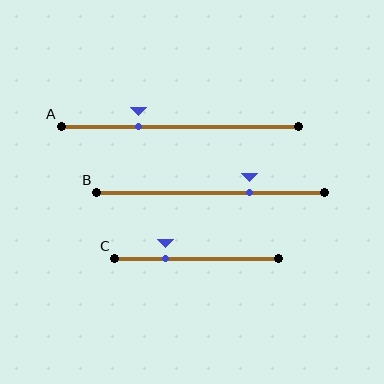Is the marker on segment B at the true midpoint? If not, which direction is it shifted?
No, the marker on segment B is shifted to the right by about 17% of the segment length.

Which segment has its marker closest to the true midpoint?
Segment B has its marker closest to the true midpoint.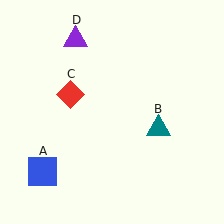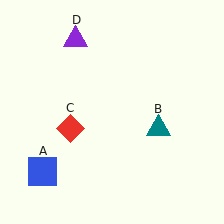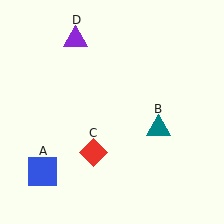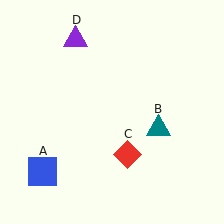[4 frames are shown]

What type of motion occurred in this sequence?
The red diamond (object C) rotated counterclockwise around the center of the scene.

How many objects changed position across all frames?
1 object changed position: red diamond (object C).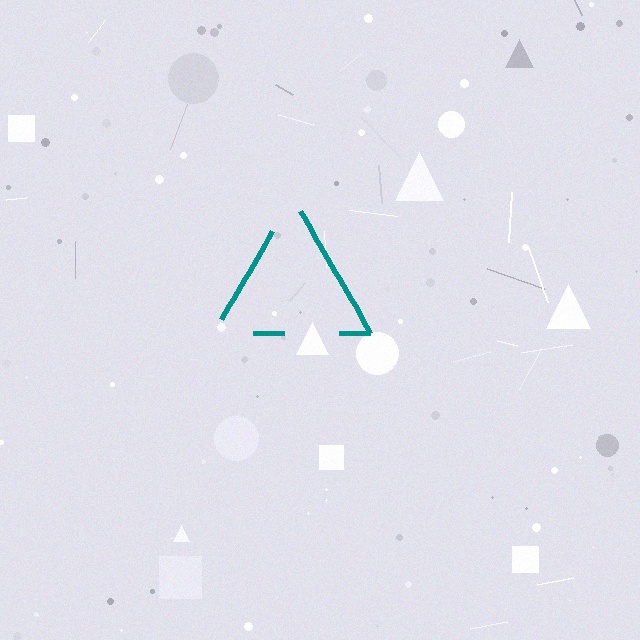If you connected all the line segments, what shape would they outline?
They would outline a triangle.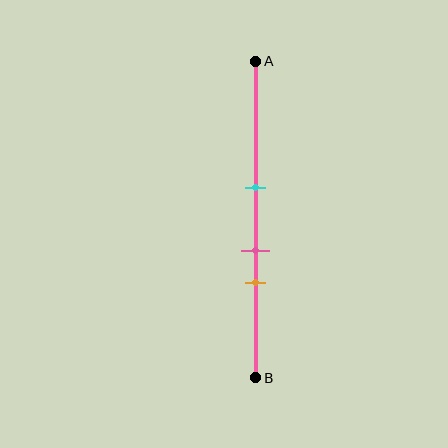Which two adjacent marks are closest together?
The pink and orange marks are the closest adjacent pair.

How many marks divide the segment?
There are 3 marks dividing the segment.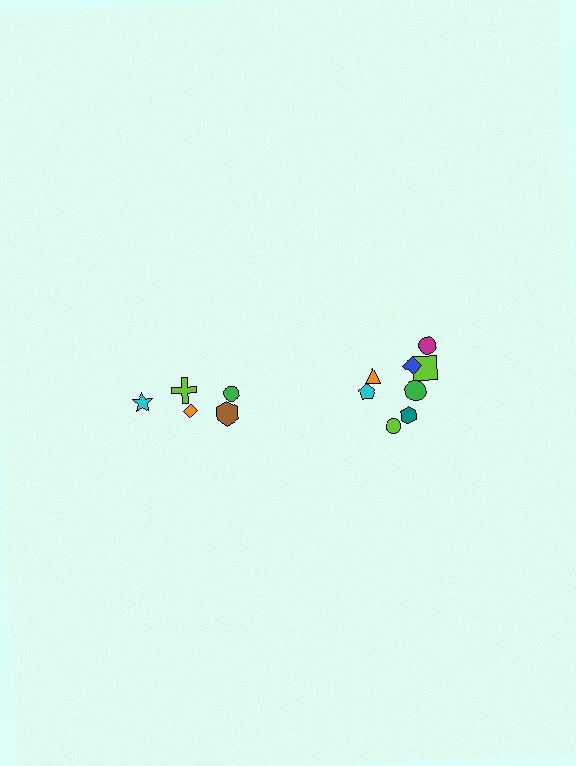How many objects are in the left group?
There are 5 objects.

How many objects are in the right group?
There are 8 objects.